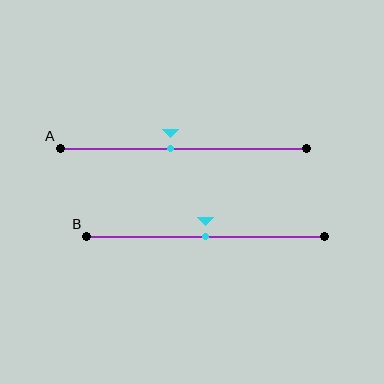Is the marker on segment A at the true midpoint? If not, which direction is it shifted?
No, the marker on segment A is shifted to the left by about 5% of the segment length.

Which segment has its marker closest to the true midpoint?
Segment B has its marker closest to the true midpoint.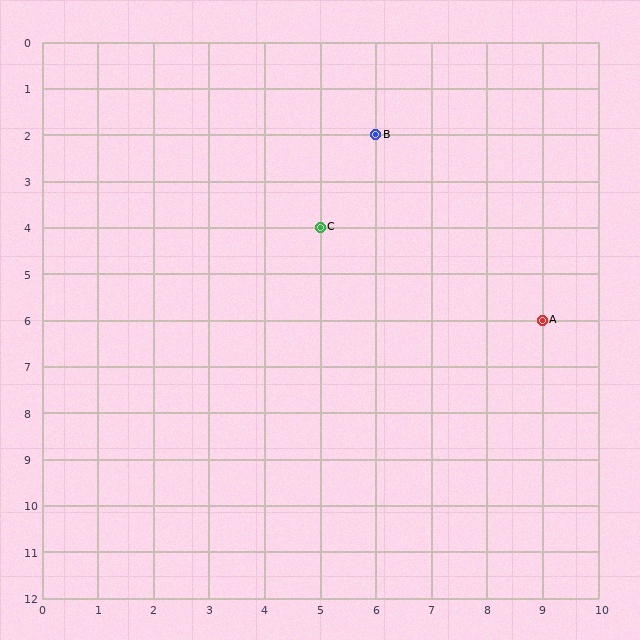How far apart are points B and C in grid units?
Points B and C are 1 column and 2 rows apart (about 2.2 grid units diagonally).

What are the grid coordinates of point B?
Point B is at grid coordinates (6, 2).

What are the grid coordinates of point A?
Point A is at grid coordinates (9, 6).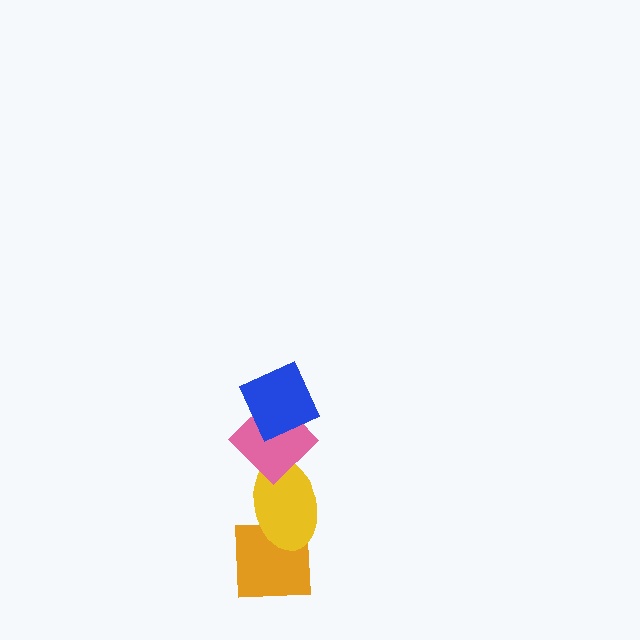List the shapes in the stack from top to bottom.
From top to bottom: the blue diamond, the pink diamond, the yellow ellipse, the orange square.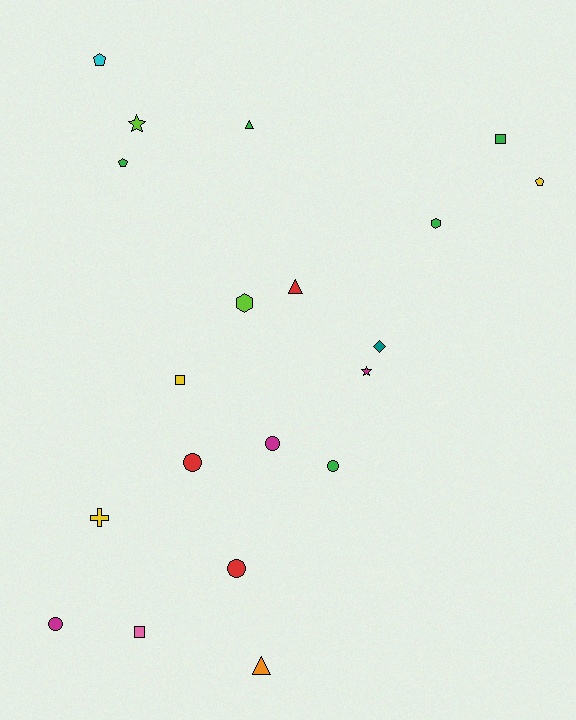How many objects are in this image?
There are 20 objects.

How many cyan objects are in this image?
There is 1 cyan object.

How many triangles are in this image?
There are 3 triangles.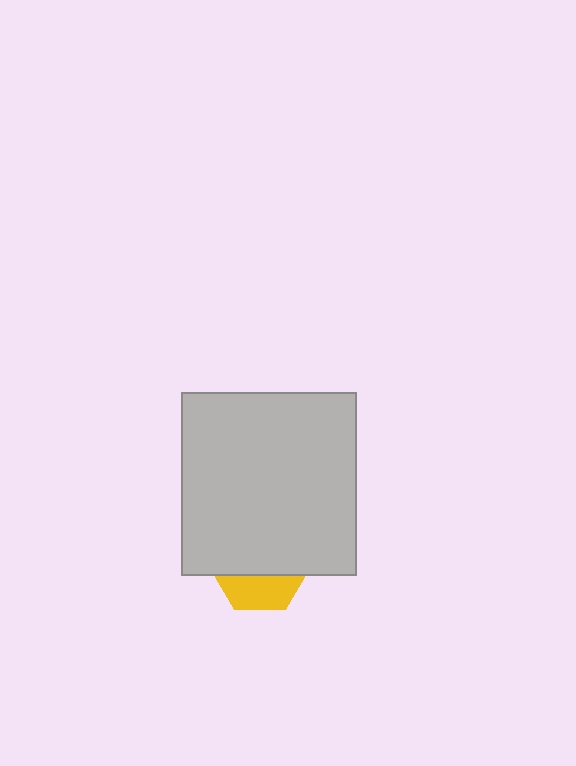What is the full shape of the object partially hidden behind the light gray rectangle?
The partially hidden object is a yellow hexagon.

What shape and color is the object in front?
The object in front is a light gray rectangle.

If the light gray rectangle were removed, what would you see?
You would see the complete yellow hexagon.